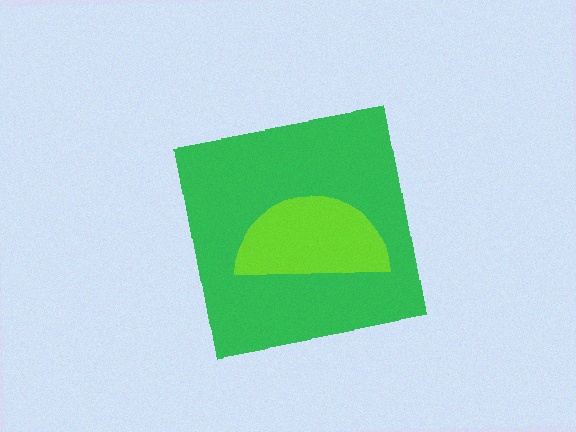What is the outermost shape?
The green square.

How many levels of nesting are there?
2.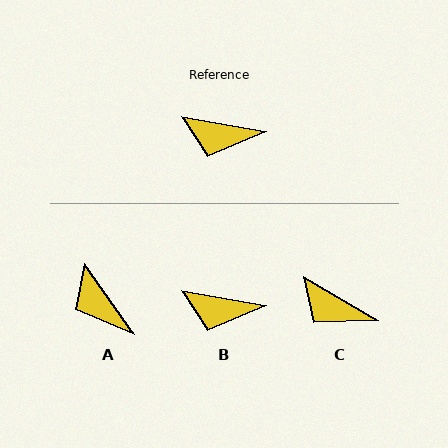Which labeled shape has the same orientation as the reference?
B.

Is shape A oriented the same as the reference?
No, it is off by about 45 degrees.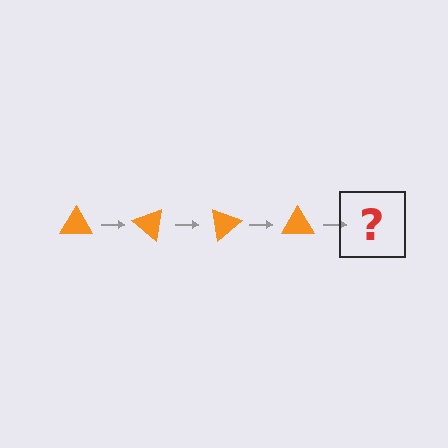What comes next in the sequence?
The next element should be an orange triangle rotated 160 degrees.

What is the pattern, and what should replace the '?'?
The pattern is that the triangle rotates 40 degrees each step. The '?' should be an orange triangle rotated 160 degrees.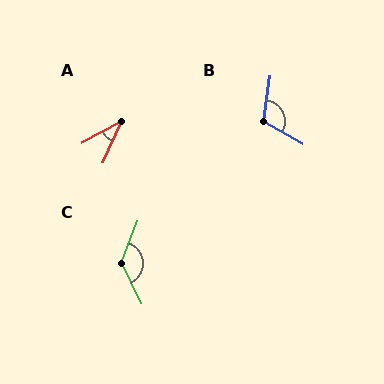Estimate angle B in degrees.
Approximately 112 degrees.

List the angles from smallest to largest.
A (38°), B (112°), C (133°).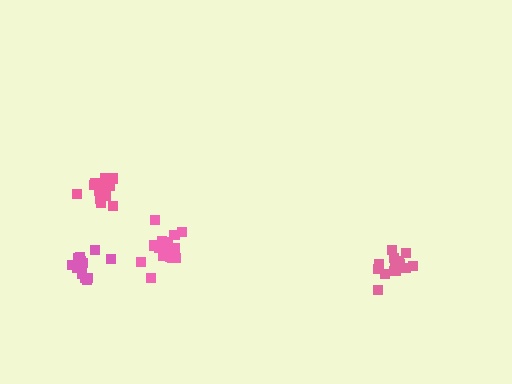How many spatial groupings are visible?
There are 4 spatial groupings.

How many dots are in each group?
Group 1: 16 dots, Group 2: 13 dots, Group 3: 14 dots, Group 4: 17 dots (60 total).